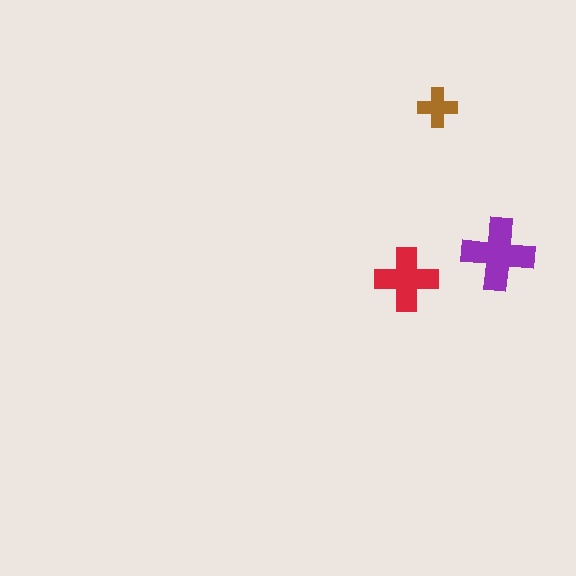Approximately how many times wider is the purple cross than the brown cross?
About 2 times wider.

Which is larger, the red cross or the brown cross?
The red one.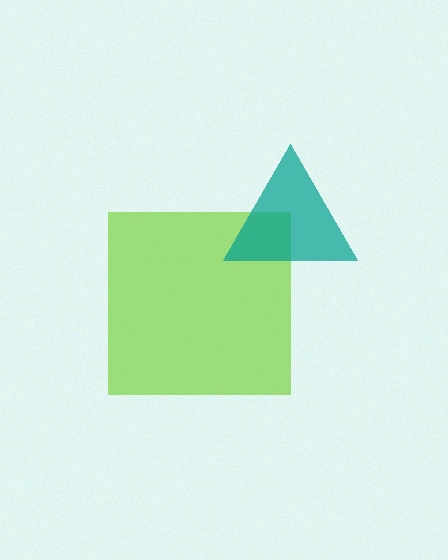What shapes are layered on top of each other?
The layered shapes are: a lime square, a teal triangle.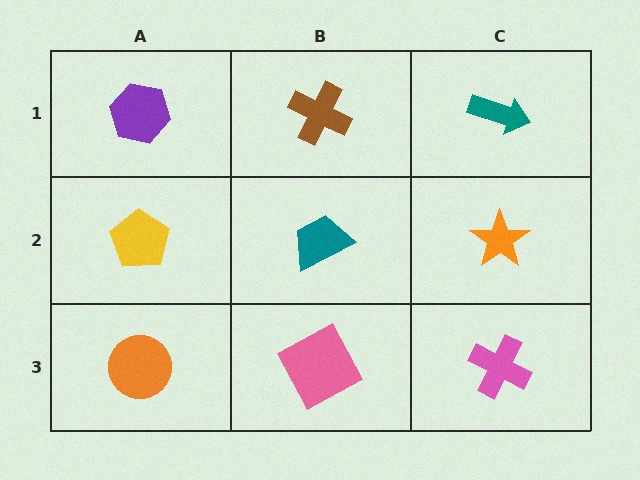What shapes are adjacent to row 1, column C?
An orange star (row 2, column C), a brown cross (row 1, column B).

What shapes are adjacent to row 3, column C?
An orange star (row 2, column C), a pink square (row 3, column B).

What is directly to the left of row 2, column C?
A teal trapezoid.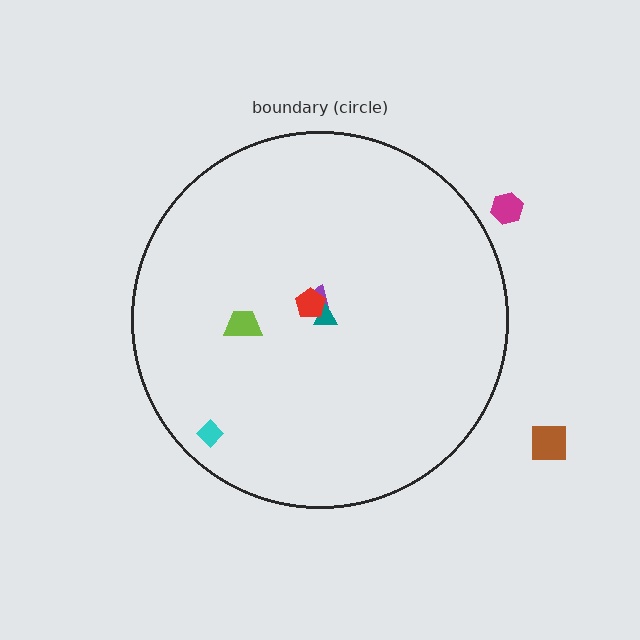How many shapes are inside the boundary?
5 inside, 2 outside.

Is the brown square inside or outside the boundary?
Outside.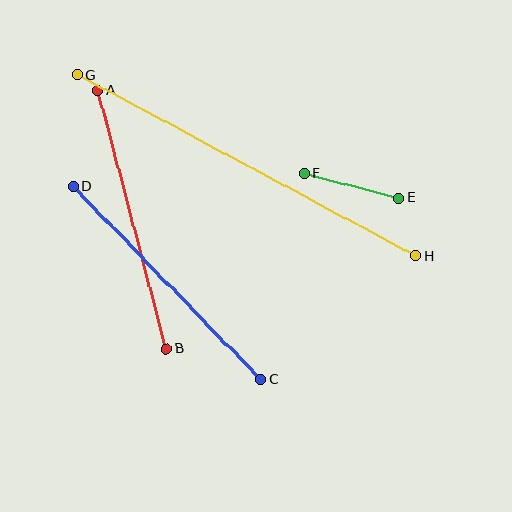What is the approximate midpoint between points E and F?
The midpoint is at approximately (351, 186) pixels.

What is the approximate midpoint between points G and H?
The midpoint is at approximately (247, 165) pixels.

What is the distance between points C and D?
The distance is approximately 269 pixels.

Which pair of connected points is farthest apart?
Points G and H are farthest apart.